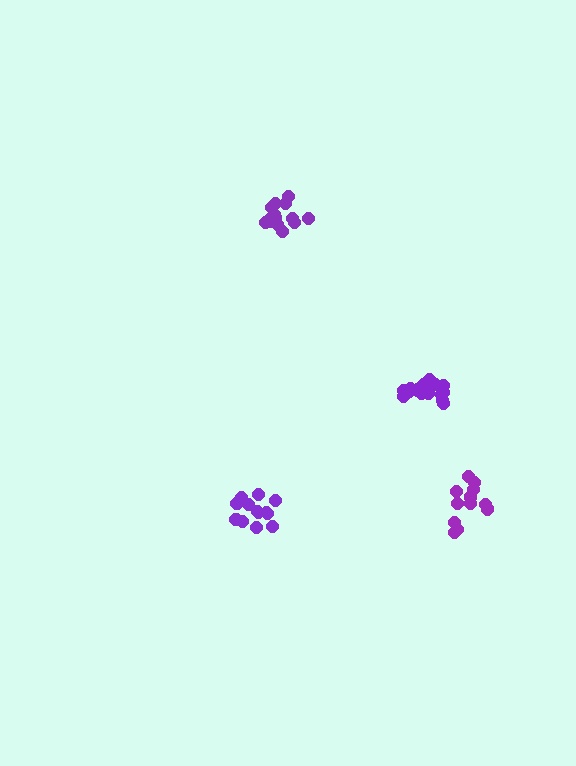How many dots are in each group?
Group 1: 12 dots, Group 2: 15 dots, Group 3: 13 dots, Group 4: 17 dots (57 total).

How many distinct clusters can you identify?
There are 4 distinct clusters.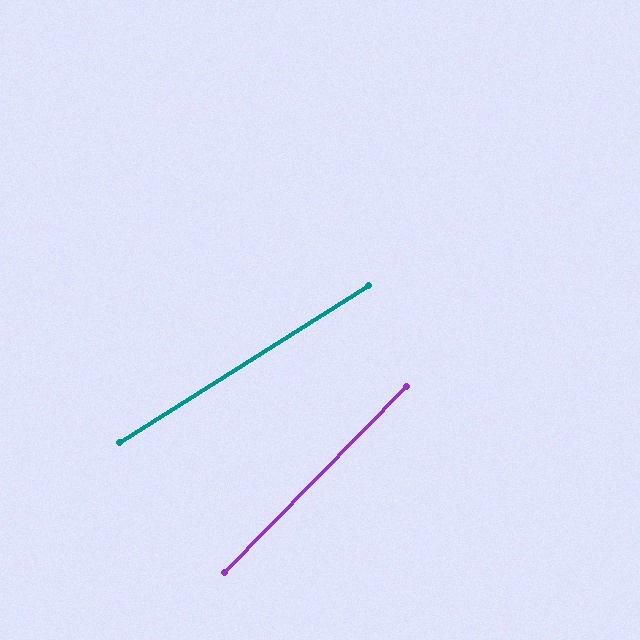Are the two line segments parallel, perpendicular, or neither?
Neither parallel nor perpendicular — they differ by about 14°.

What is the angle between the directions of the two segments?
Approximately 14 degrees.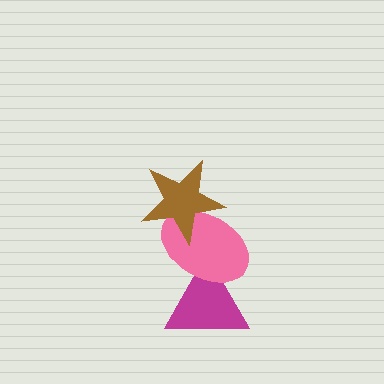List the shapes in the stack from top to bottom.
From top to bottom: the brown star, the pink ellipse, the magenta triangle.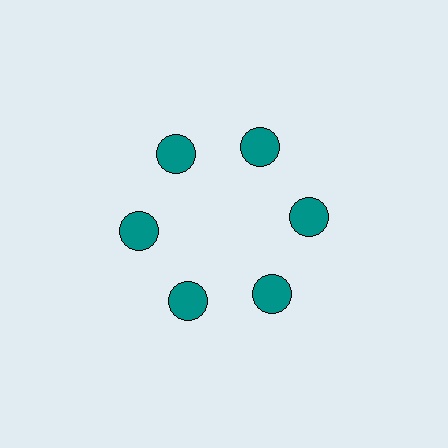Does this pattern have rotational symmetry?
Yes, this pattern has 6-fold rotational symmetry. It looks the same after rotating 60 degrees around the center.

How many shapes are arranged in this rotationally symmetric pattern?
There are 6 shapes, arranged in 6 groups of 1.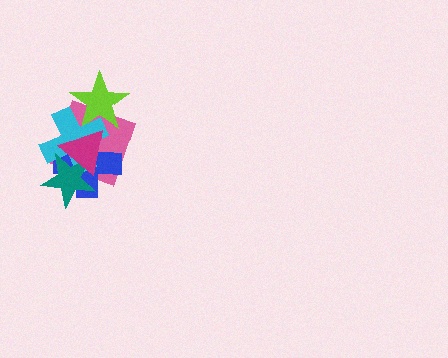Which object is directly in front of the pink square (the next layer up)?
The lime star is directly in front of the pink square.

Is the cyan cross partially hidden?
Yes, it is partially covered by another shape.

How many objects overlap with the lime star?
3 objects overlap with the lime star.